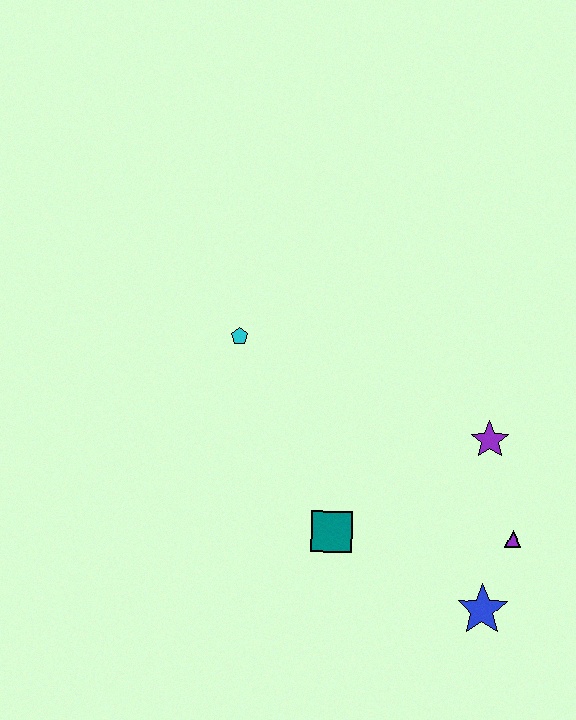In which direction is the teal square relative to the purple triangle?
The teal square is to the left of the purple triangle.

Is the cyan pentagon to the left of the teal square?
Yes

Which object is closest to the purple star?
The purple triangle is closest to the purple star.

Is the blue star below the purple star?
Yes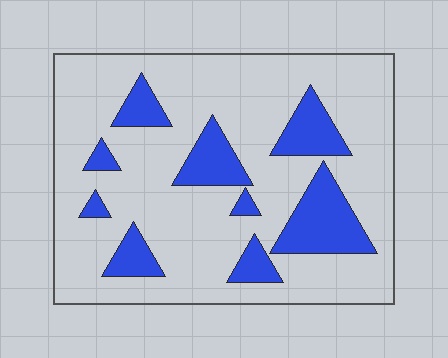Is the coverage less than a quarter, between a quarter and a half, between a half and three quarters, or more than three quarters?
Less than a quarter.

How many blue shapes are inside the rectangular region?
9.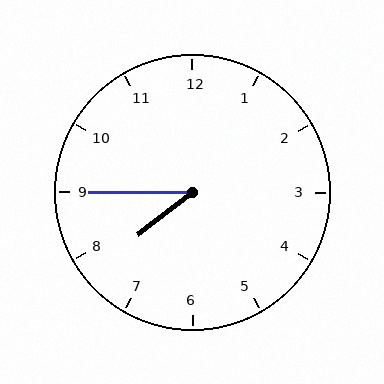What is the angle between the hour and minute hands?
Approximately 38 degrees.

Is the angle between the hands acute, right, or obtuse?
It is acute.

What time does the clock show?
7:45.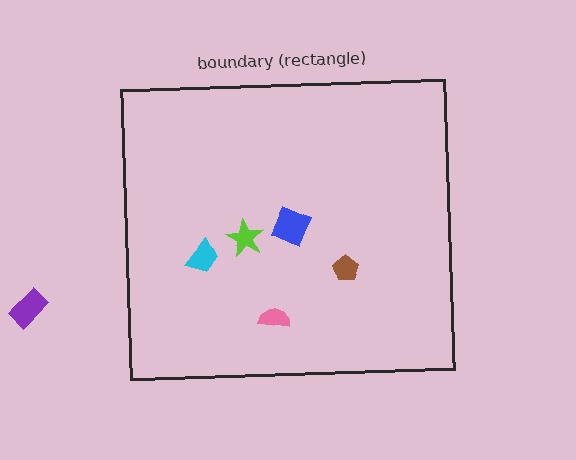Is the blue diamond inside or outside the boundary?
Inside.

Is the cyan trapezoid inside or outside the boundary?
Inside.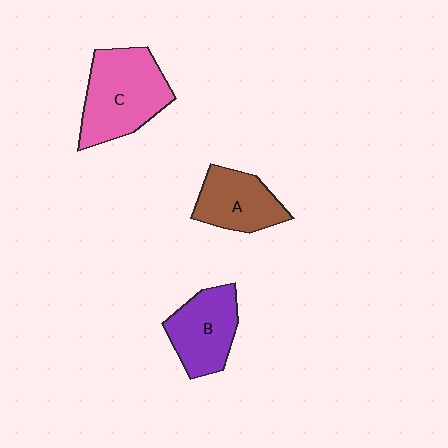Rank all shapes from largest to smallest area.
From largest to smallest: C (pink), B (purple), A (brown).